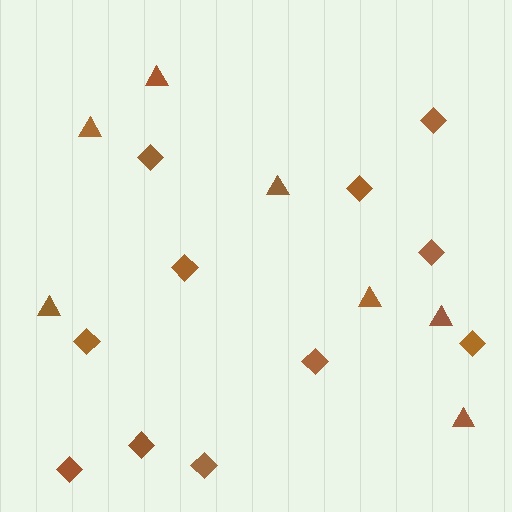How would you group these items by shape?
There are 2 groups: one group of diamonds (11) and one group of triangles (7).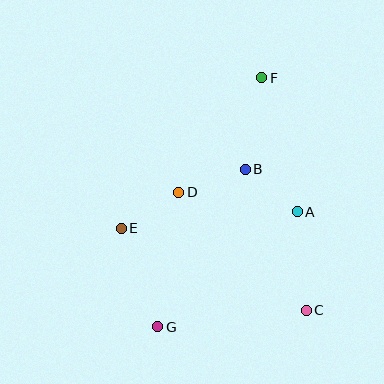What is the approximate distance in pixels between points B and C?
The distance between B and C is approximately 154 pixels.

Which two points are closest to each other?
Points A and B are closest to each other.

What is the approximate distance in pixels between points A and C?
The distance between A and C is approximately 99 pixels.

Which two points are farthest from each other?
Points F and G are farthest from each other.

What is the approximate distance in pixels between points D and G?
The distance between D and G is approximately 136 pixels.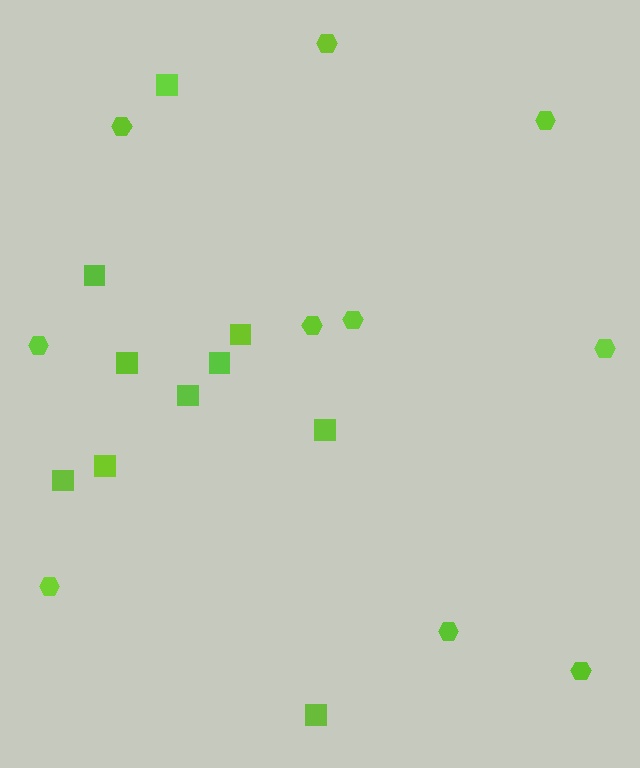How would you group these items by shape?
There are 2 groups: one group of hexagons (10) and one group of squares (10).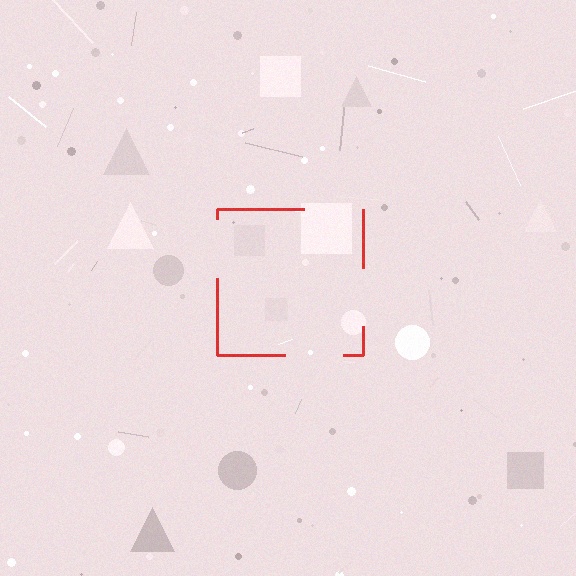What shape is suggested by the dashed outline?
The dashed outline suggests a square.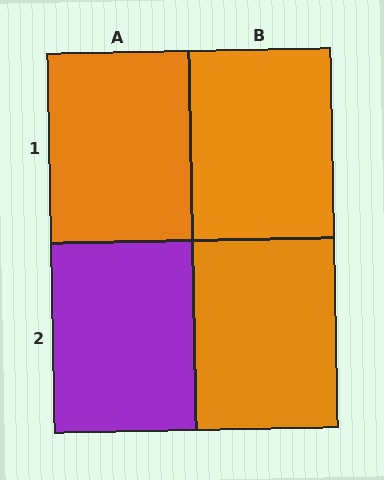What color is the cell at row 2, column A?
Purple.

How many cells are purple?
1 cell is purple.